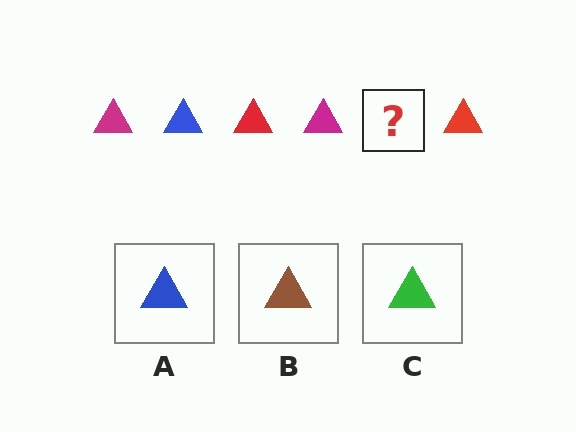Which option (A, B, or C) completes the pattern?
A.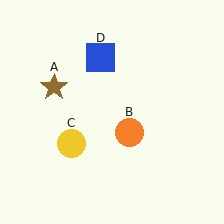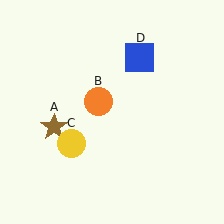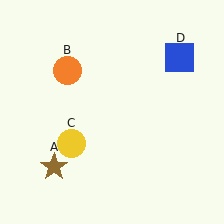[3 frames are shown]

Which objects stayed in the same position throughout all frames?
Yellow circle (object C) remained stationary.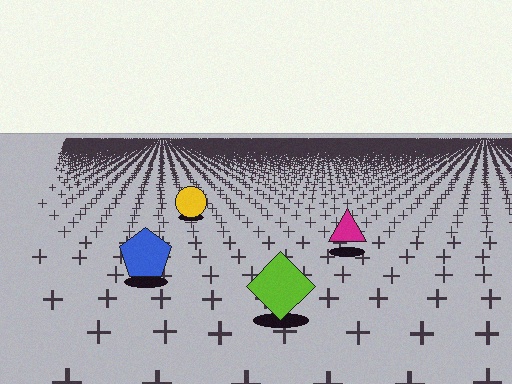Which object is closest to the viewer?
The lime diamond is closest. The texture marks near it are larger and more spread out.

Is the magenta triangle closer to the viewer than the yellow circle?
Yes. The magenta triangle is closer — you can tell from the texture gradient: the ground texture is coarser near it.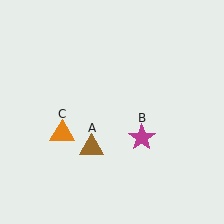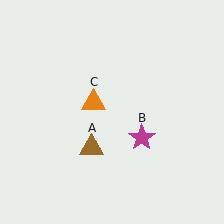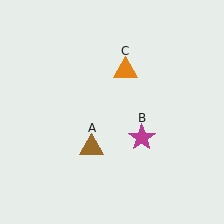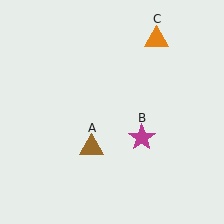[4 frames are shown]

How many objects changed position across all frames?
1 object changed position: orange triangle (object C).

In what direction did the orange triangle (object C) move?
The orange triangle (object C) moved up and to the right.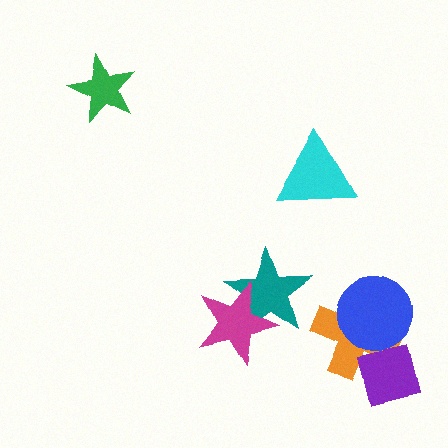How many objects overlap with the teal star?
1 object overlaps with the teal star.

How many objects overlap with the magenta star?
1 object overlaps with the magenta star.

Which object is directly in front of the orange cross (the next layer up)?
The blue circle is directly in front of the orange cross.